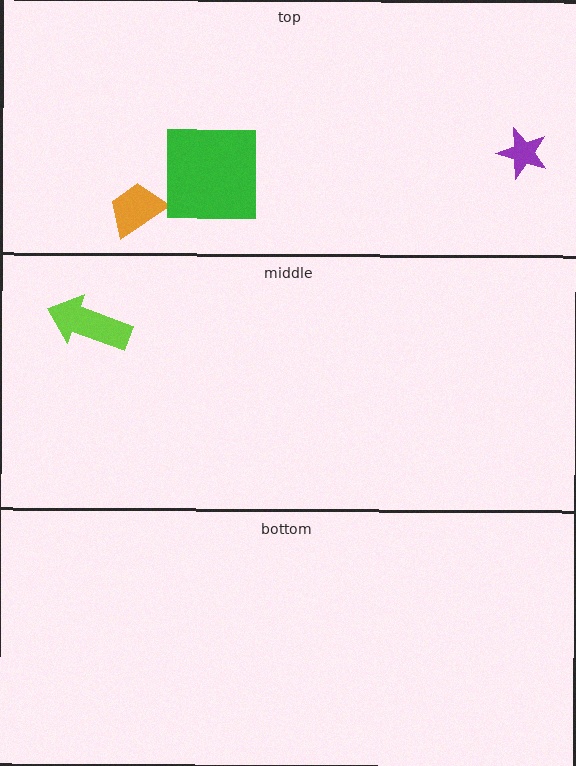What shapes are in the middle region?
The lime arrow.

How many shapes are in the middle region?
1.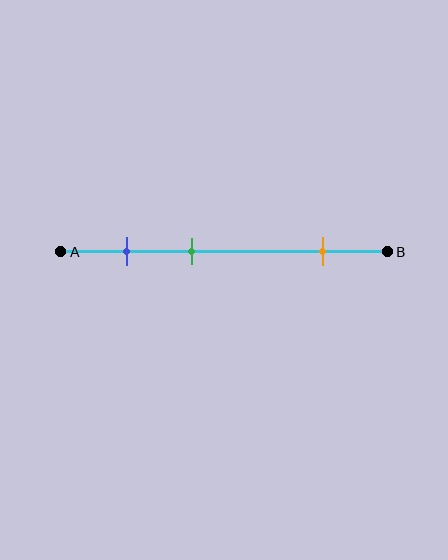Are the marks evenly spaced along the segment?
No, the marks are not evenly spaced.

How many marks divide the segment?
There are 3 marks dividing the segment.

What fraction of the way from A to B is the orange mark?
The orange mark is approximately 80% (0.8) of the way from A to B.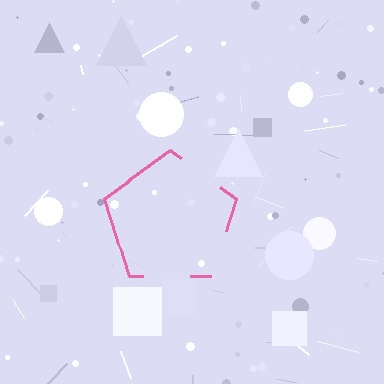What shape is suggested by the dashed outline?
The dashed outline suggests a pentagon.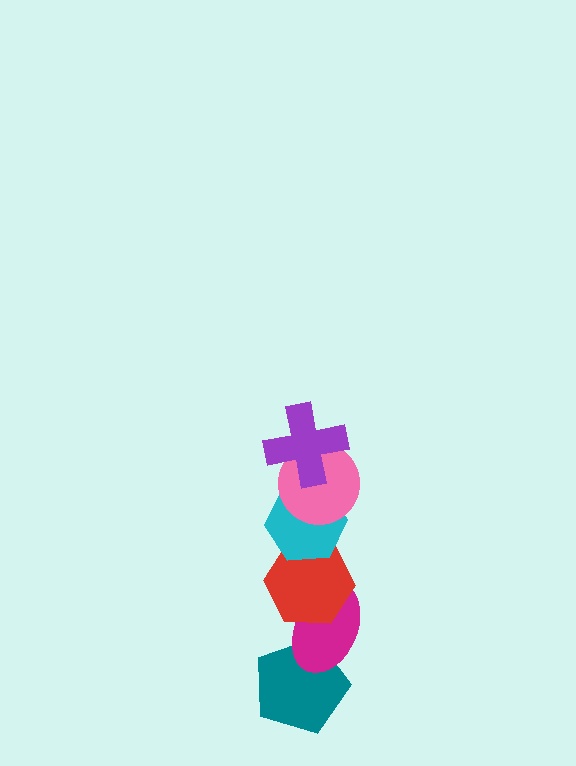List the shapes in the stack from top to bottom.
From top to bottom: the purple cross, the pink circle, the cyan hexagon, the red hexagon, the magenta ellipse, the teal pentagon.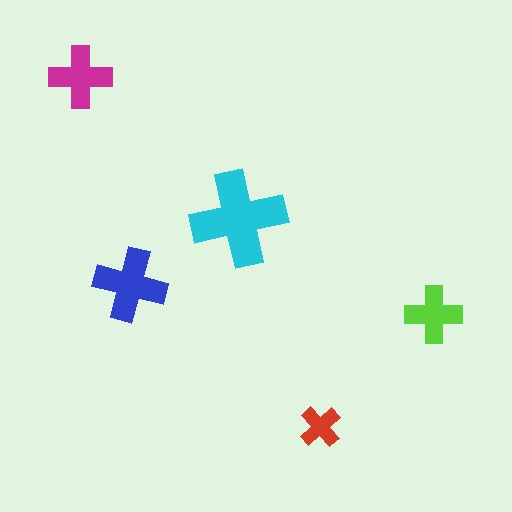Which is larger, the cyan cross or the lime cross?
The cyan one.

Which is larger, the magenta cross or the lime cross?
The magenta one.